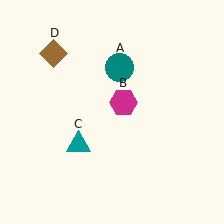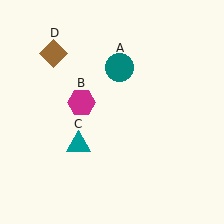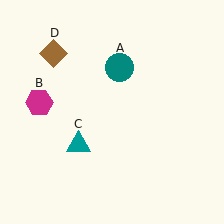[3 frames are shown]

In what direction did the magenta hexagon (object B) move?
The magenta hexagon (object B) moved left.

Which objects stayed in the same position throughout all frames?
Teal circle (object A) and teal triangle (object C) and brown diamond (object D) remained stationary.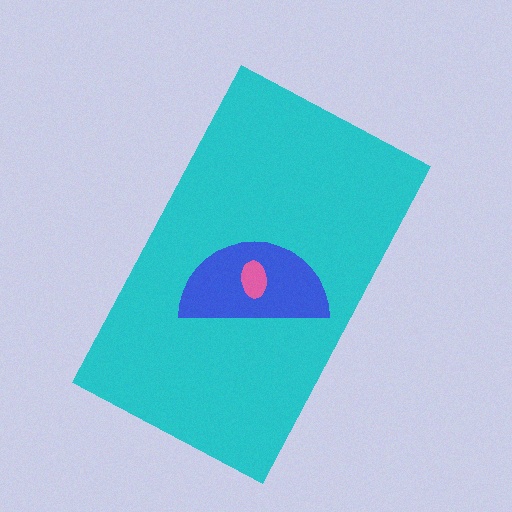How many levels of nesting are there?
3.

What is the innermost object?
The pink ellipse.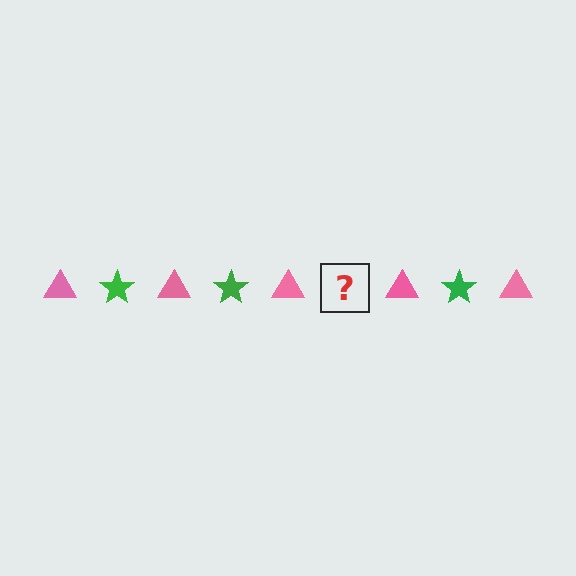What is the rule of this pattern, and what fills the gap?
The rule is that the pattern alternates between pink triangle and green star. The gap should be filled with a green star.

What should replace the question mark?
The question mark should be replaced with a green star.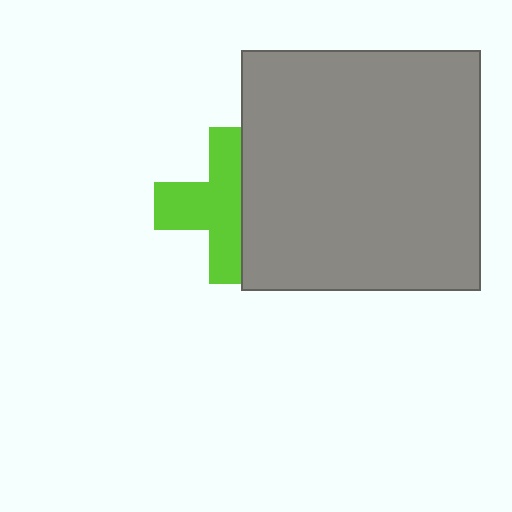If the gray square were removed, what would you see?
You would see the complete lime cross.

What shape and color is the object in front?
The object in front is a gray square.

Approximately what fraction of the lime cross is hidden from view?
Roughly 40% of the lime cross is hidden behind the gray square.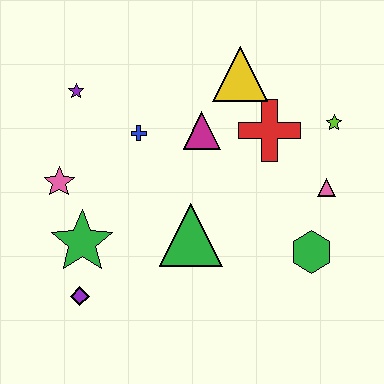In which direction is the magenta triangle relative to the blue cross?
The magenta triangle is to the right of the blue cross.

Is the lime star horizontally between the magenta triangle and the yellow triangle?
No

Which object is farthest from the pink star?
The lime star is farthest from the pink star.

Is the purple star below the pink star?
No